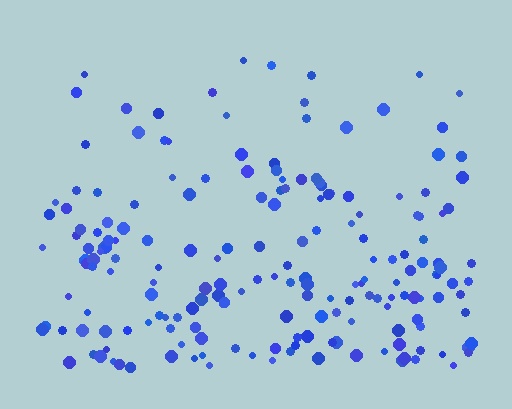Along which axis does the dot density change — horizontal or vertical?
Vertical.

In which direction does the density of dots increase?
From top to bottom, with the bottom side densest.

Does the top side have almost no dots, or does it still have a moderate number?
Still a moderate number, just noticeably fewer than the bottom.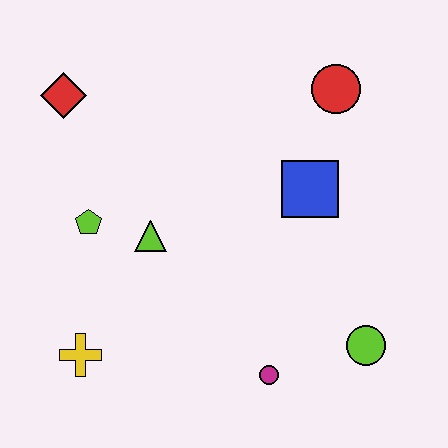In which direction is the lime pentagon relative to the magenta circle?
The lime pentagon is to the left of the magenta circle.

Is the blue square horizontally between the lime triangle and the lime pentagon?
No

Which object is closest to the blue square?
The red circle is closest to the blue square.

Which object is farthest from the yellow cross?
The red circle is farthest from the yellow cross.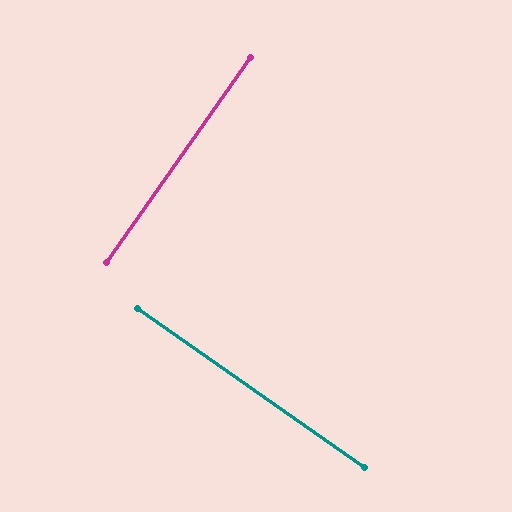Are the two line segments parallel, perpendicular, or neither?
Perpendicular — they meet at approximately 90°.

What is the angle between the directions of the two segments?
Approximately 90 degrees.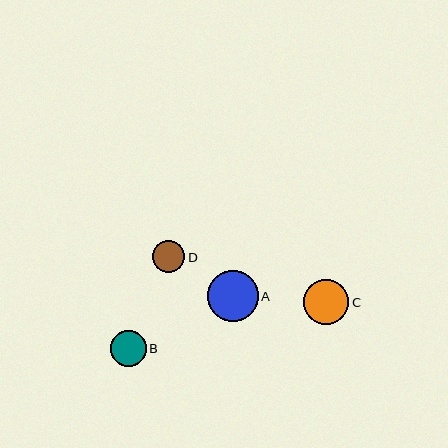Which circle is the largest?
Circle A is the largest with a size of approximately 51 pixels.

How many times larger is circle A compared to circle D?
Circle A is approximately 1.6 times the size of circle D.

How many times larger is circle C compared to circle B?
Circle C is approximately 1.3 times the size of circle B.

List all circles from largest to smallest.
From largest to smallest: A, C, B, D.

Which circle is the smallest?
Circle D is the smallest with a size of approximately 32 pixels.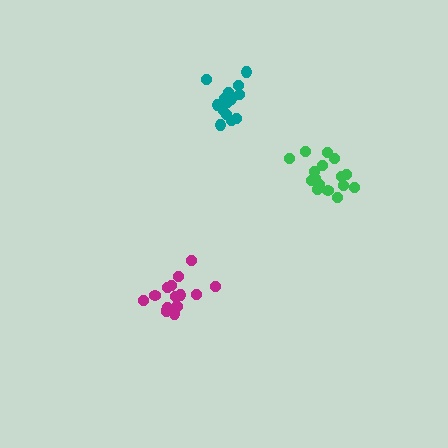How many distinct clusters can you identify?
There are 3 distinct clusters.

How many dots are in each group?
Group 1: 16 dots, Group 2: 16 dots, Group 3: 14 dots (46 total).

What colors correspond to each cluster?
The clusters are colored: green, magenta, teal.